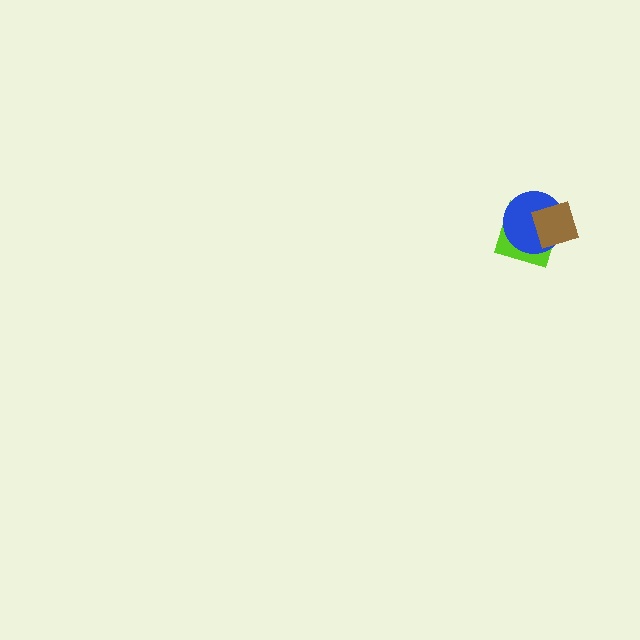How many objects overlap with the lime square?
2 objects overlap with the lime square.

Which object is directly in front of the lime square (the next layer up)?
The blue circle is directly in front of the lime square.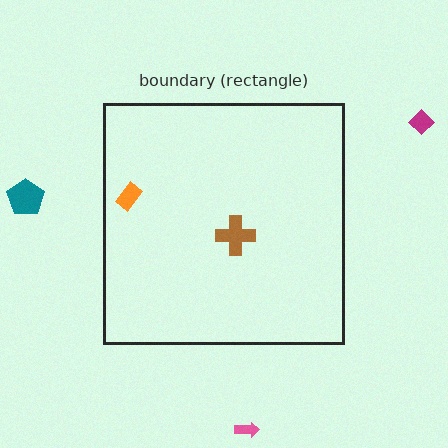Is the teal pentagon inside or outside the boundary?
Outside.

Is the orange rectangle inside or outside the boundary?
Inside.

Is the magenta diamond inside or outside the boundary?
Outside.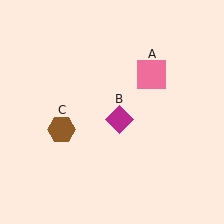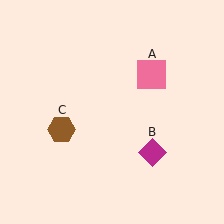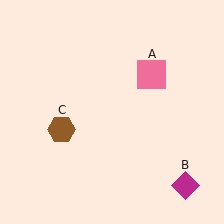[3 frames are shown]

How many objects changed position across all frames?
1 object changed position: magenta diamond (object B).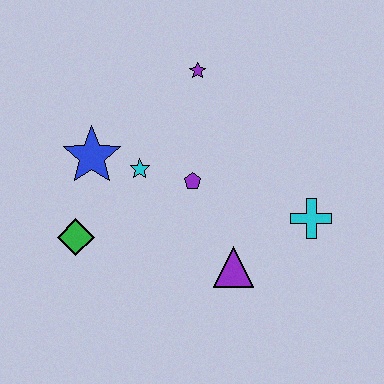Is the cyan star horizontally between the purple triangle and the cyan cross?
No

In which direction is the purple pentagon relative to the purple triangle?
The purple pentagon is above the purple triangle.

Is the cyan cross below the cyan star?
Yes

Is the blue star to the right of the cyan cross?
No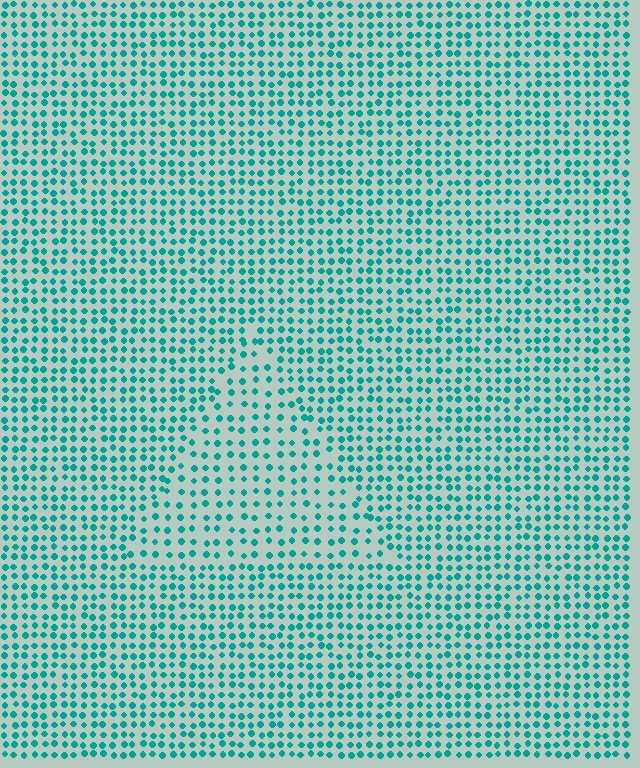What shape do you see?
I see a triangle.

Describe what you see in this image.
The image contains small teal elements arranged at two different densities. A triangle-shaped region is visible where the elements are less densely packed than the surrounding area.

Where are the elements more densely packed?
The elements are more densely packed outside the triangle boundary.